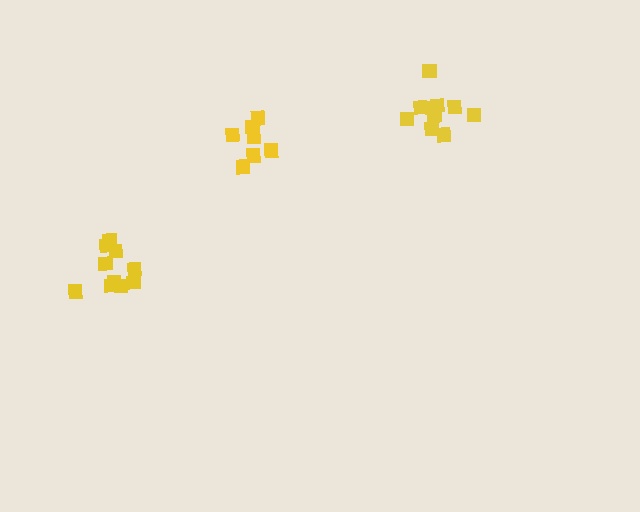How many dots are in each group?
Group 1: 10 dots, Group 2: 7 dots, Group 3: 11 dots (28 total).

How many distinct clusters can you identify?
There are 3 distinct clusters.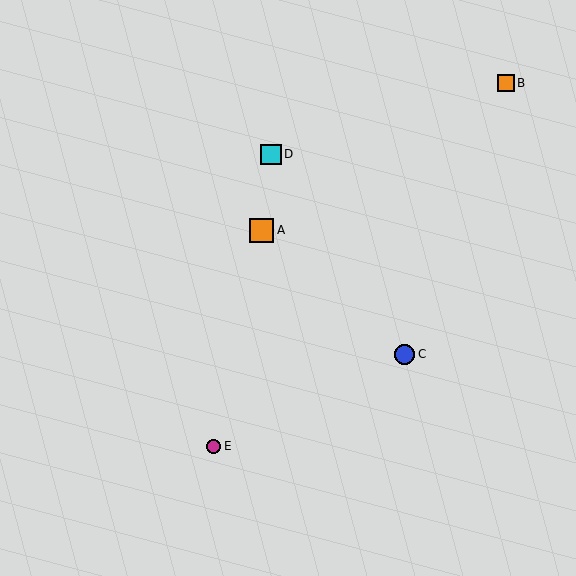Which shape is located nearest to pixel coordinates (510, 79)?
The orange square (labeled B) at (506, 83) is nearest to that location.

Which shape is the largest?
The orange square (labeled A) is the largest.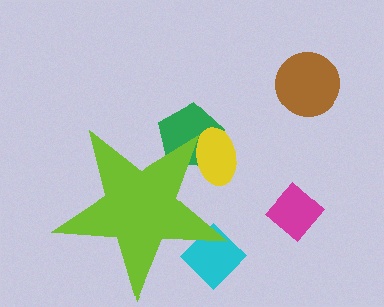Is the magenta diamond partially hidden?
No, the magenta diamond is fully visible.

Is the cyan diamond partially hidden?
Yes, the cyan diamond is partially hidden behind the lime star.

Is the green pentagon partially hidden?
Yes, the green pentagon is partially hidden behind the lime star.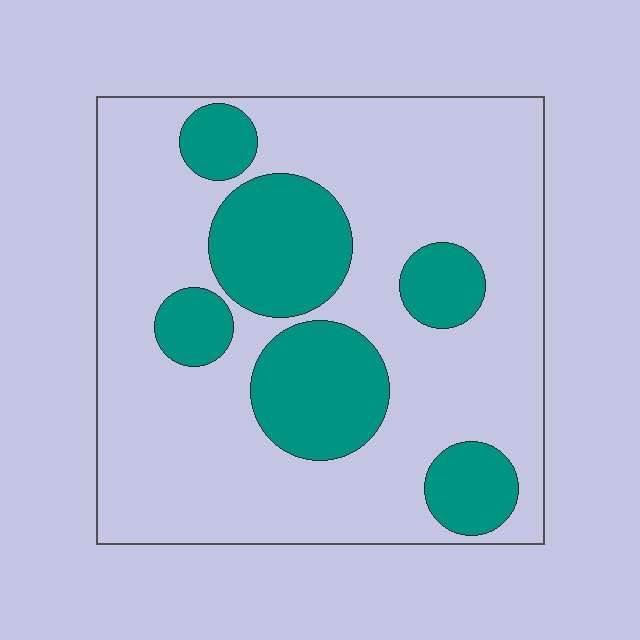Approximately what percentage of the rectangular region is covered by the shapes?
Approximately 25%.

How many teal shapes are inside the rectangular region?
6.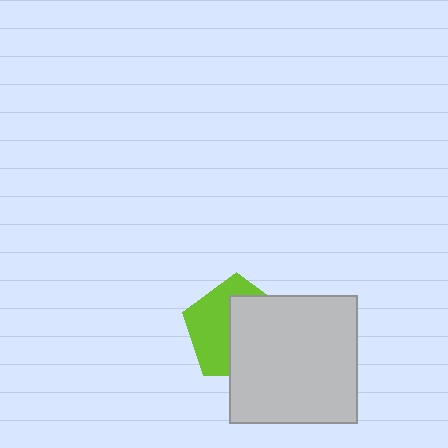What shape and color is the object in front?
The object in front is a light gray square.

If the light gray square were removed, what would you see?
You would see the complete lime pentagon.